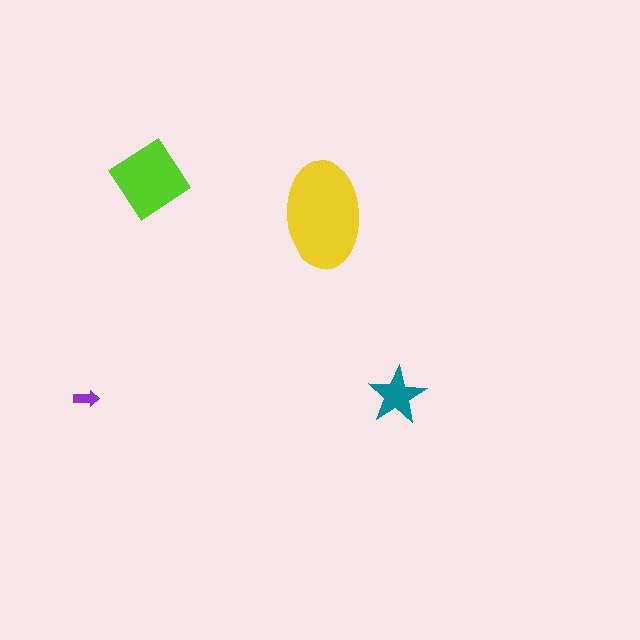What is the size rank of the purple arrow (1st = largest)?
4th.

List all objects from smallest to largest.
The purple arrow, the teal star, the lime diamond, the yellow ellipse.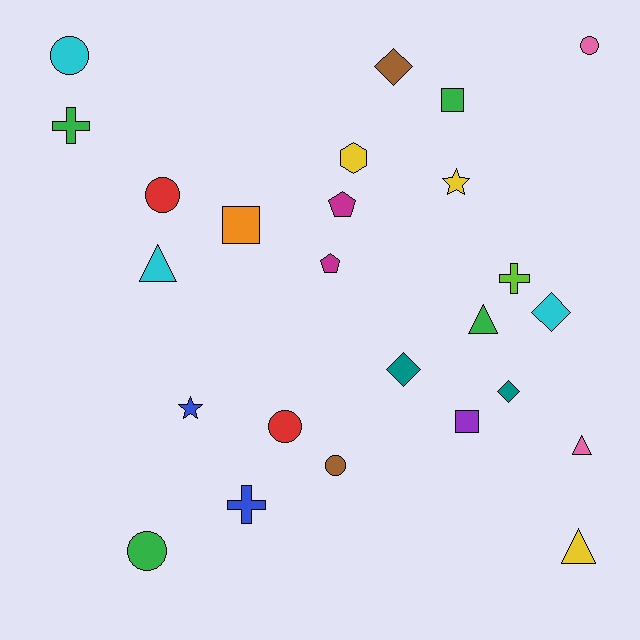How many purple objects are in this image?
There is 1 purple object.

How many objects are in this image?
There are 25 objects.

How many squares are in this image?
There are 3 squares.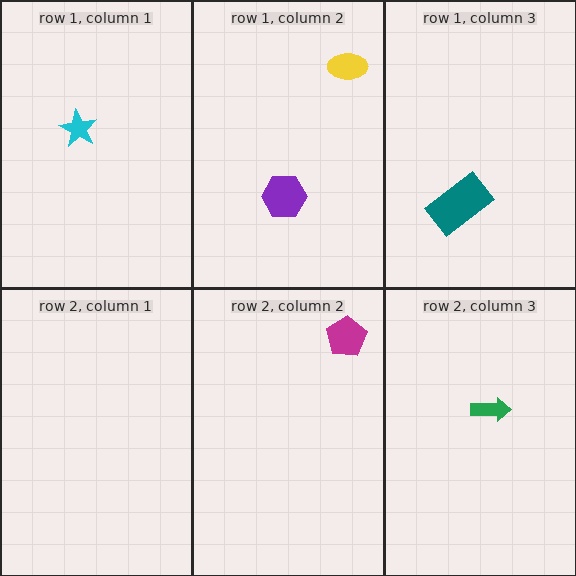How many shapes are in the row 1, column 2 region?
2.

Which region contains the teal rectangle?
The row 1, column 3 region.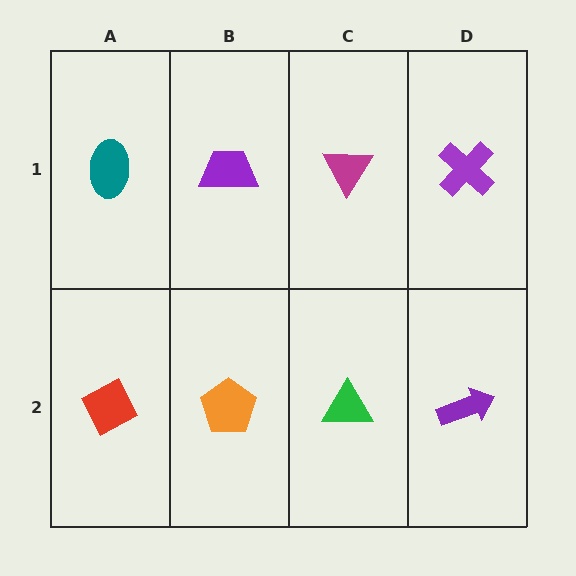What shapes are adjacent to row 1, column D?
A purple arrow (row 2, column D), a magenta triangle (row 1, column C).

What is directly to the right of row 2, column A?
An orange pentagon.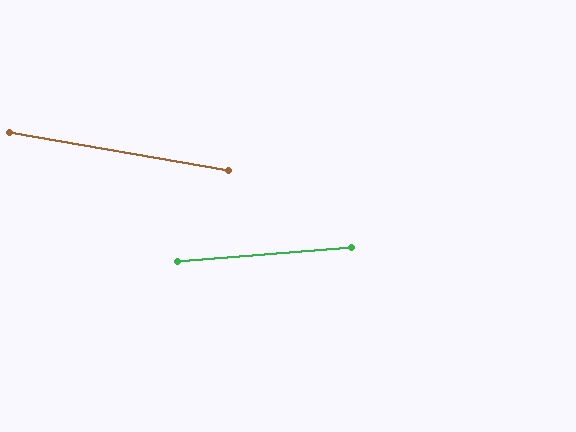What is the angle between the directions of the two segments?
Approximately 14 degrees.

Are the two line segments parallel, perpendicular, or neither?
Neither parallel nor perpendicular — they differ by about 14°.